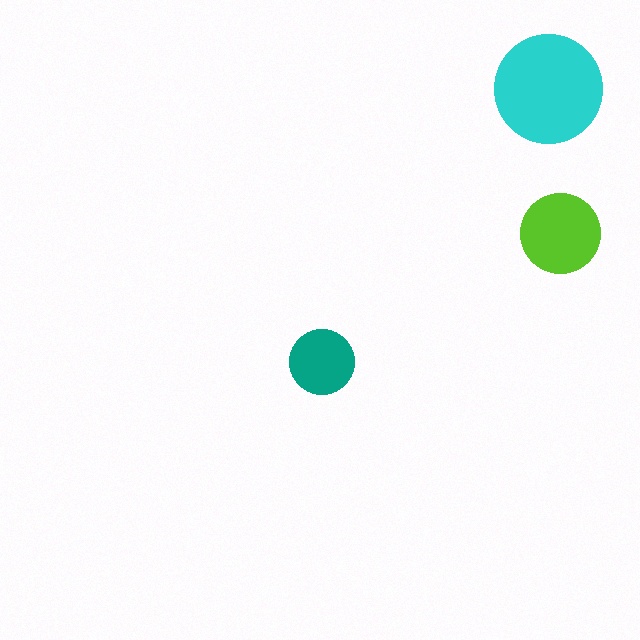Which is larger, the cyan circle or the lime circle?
The cyan one.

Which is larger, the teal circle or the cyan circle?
The cyan one.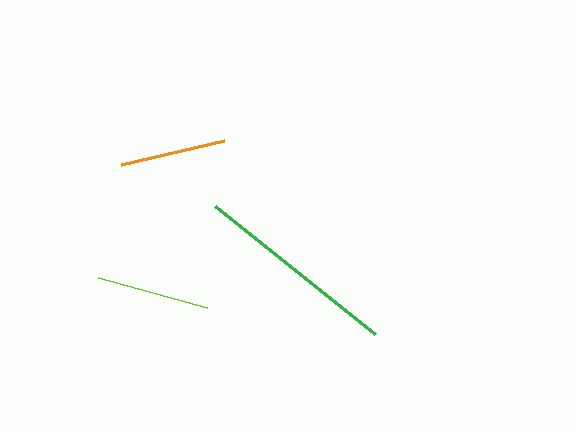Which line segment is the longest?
The green line is the longest at approximately 205 pixels.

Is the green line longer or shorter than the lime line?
The green line is longer than the lime line.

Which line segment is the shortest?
The orange line is the shortest at approximately 106 pixels.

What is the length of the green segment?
The green segment is approximately 205 pixels long.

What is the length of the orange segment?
The orange segment is approximately 106 pixels long.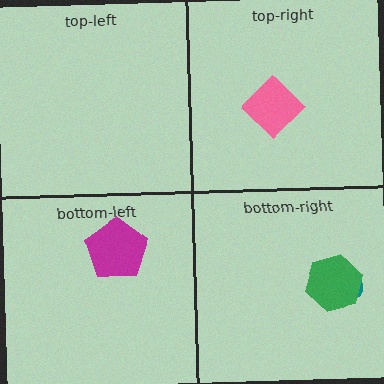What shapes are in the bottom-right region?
The teal ellipse, the green hexagon.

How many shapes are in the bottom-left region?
1.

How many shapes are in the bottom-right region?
2.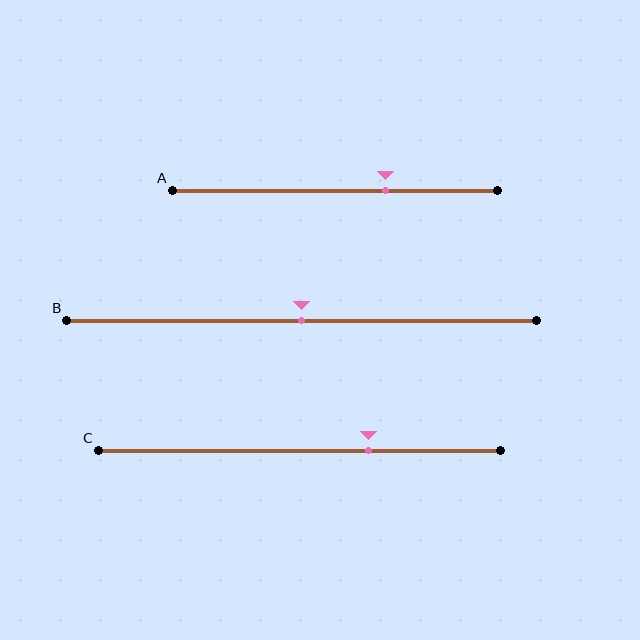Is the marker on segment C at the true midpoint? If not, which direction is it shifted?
No, the marker on segment C is shifted to the right by about 17% of the segment length.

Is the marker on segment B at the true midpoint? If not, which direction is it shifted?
Yes, the marker on segment B is at the true midpoint.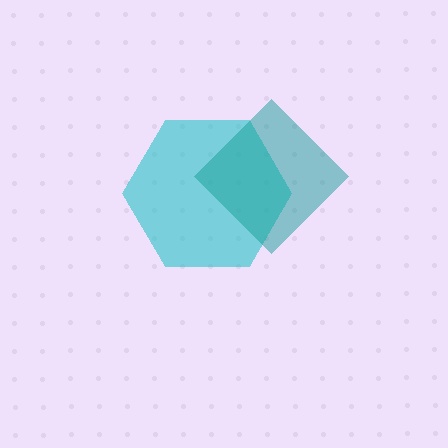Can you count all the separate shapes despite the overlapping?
Yes, there are 2 separate shapes.